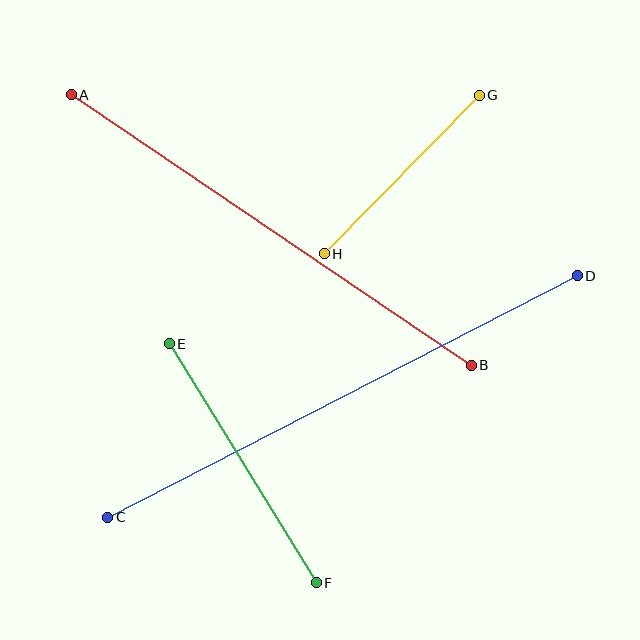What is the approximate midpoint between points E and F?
The midpoint is at approximately (243, 463) pixels.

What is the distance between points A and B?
The distance is approximately 483 pixels.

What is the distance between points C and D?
The distance is approximately 528 pixels.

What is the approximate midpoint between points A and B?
The midpoint is at approximately (271, 230) pixels.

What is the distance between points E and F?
The distance is approximately 280 pixels.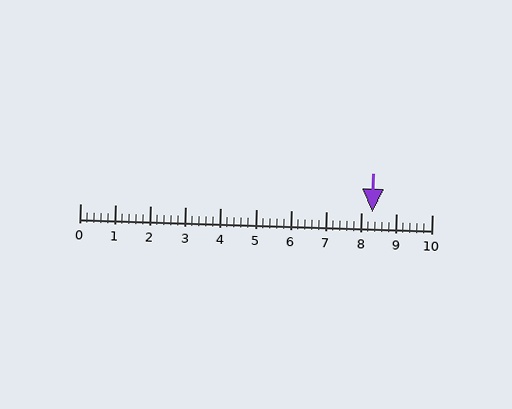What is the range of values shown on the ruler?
The ruler shows values from 0 to 10.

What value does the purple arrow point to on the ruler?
The purple arrow points to approximately 8.3.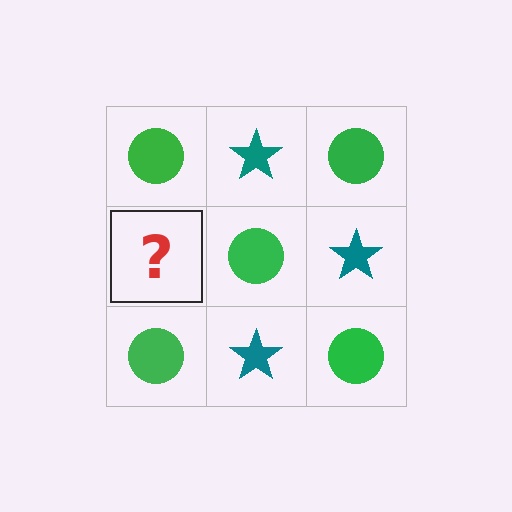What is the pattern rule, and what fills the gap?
The rule is that it alternates green circle and teal star in a checkerboard pattern. The gap should be filled with a teal star.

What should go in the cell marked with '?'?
The missing cell should contain a teal star.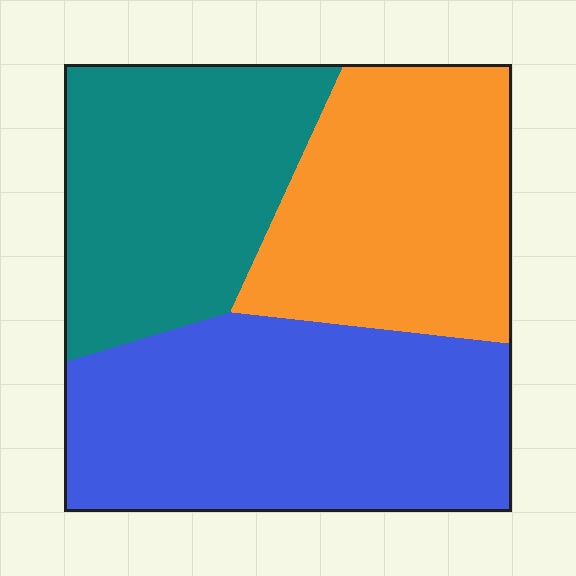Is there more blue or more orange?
Blue.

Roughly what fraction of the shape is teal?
Teal covers 30% of the shape.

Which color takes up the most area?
Blue, at roughly 40%.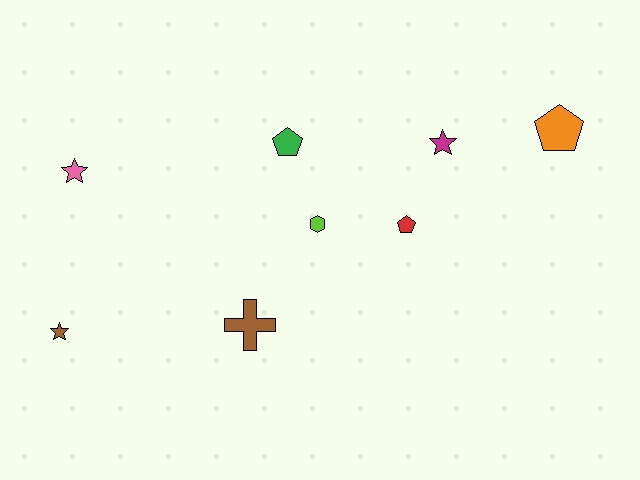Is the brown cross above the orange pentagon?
No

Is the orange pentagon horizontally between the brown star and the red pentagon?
No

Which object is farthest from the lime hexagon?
The brown star is farthest from the lime hexagon.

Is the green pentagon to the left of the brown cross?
No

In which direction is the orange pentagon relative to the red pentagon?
The orange pentagon is to the right of the red pentagon.